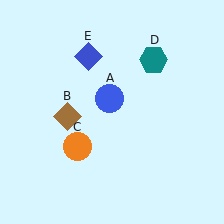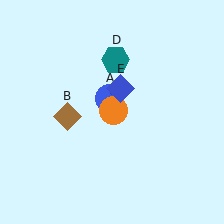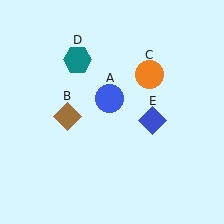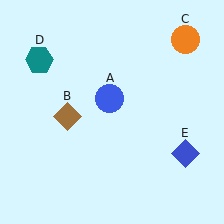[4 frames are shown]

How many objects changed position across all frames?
3 objects changed position: orange circle (object C), teal hexagon (object D), blue diamond (object E).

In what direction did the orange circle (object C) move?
The orange circle (object C) moved up and to the right.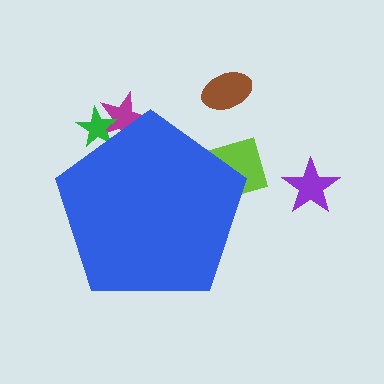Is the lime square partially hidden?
Yes, the lime square is partially hidden behind the blue pentagon.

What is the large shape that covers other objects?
A blue pentagon.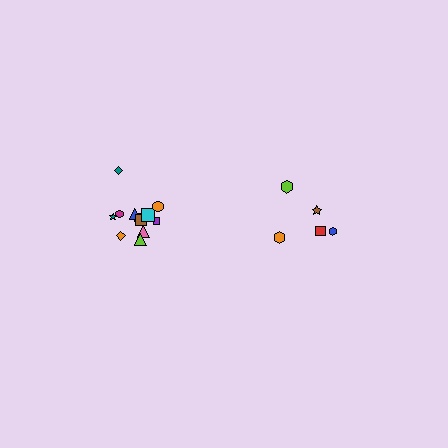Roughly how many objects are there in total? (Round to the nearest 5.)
Roughly 15 objects in total.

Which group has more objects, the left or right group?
The left group.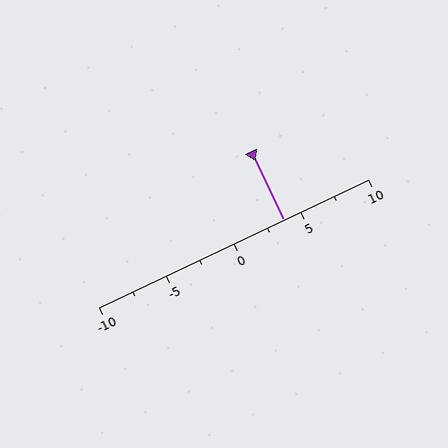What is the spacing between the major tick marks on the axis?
The major ticks are spaced 5 apart.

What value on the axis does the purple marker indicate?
The marker indicates approximately 3.8.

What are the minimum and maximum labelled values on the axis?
The axis runs from -10 to 10.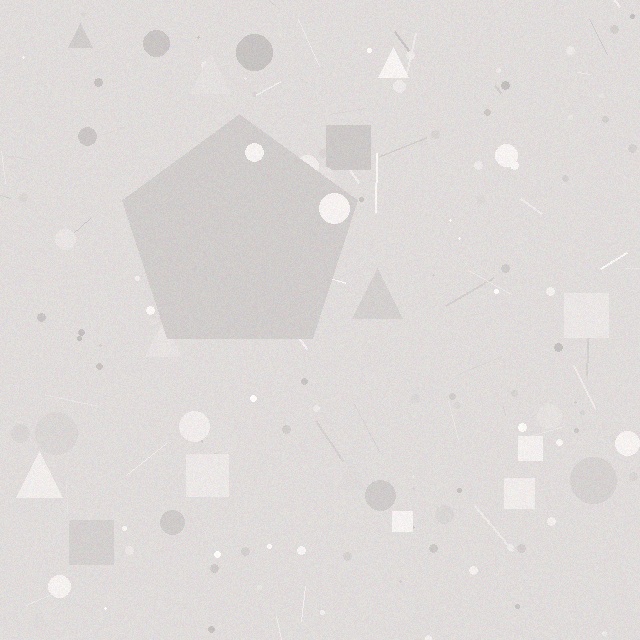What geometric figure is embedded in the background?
A pentagon is embedded in the background.